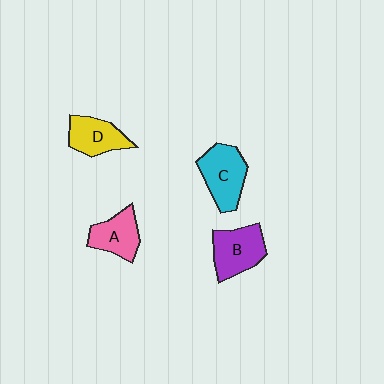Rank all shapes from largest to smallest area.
From largest to smallest: C (cyan), B (purple), D (yellow), A (pink).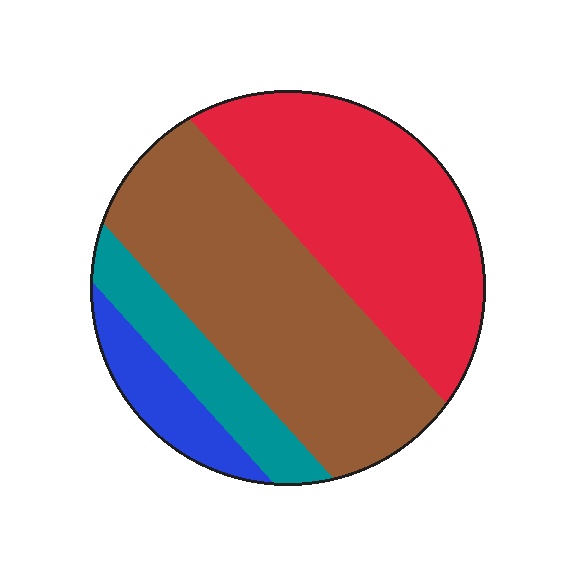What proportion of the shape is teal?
Teal covers 12% of the shape.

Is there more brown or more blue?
Brown.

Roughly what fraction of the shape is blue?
Blue takes up about one tenth (1/10) of the shape.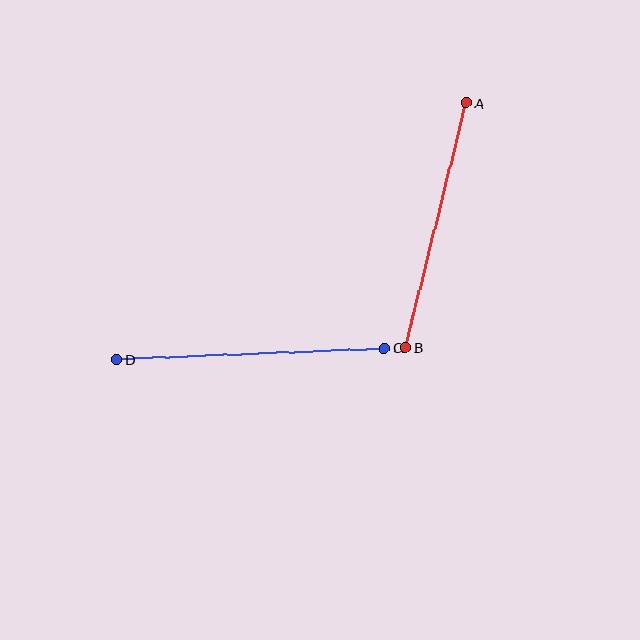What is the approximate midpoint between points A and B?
The midpoint is at approximately (436, 225) pixels.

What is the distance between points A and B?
The distance is approximately 252 pixels.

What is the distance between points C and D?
The distance is approximately 267 pixels.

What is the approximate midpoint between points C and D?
The midpoint is at approximately (251, 354) pixels.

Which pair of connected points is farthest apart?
Points C and D are farthest apart.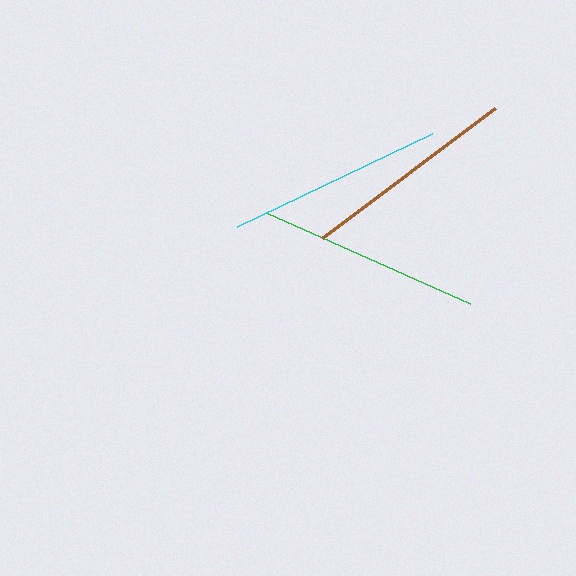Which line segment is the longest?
The green line is the longest at approximately 224 pixels.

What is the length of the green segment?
The green segment is approximately 224 pixels long.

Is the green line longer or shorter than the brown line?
The green line is longer than the brown line.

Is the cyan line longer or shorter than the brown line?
The brown line is longer than the cyan line.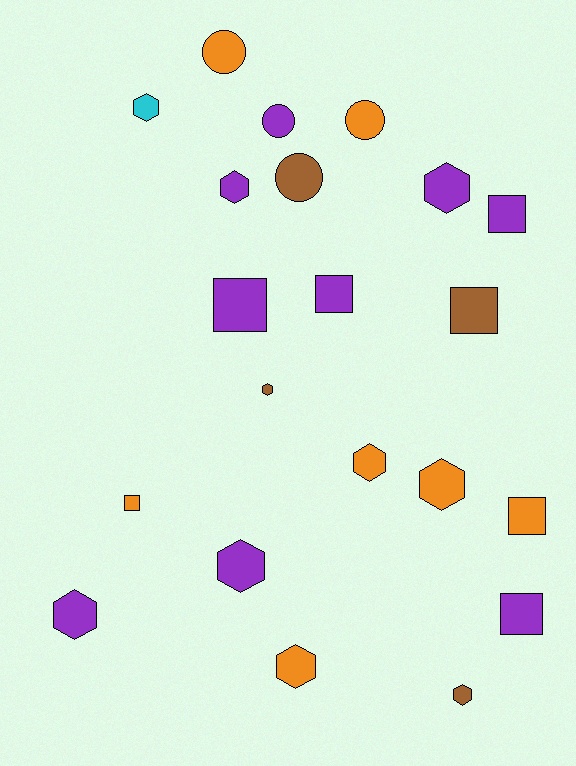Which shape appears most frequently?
Hexagon, with 10 objects.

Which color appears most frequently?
Purple, with 9 objects.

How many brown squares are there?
There is 1 brown square.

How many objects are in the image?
There are 21 objects.